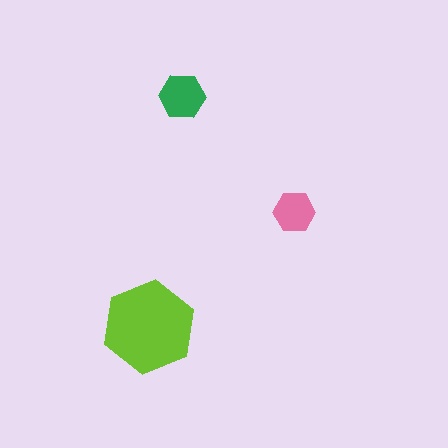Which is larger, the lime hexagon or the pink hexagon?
The lime one.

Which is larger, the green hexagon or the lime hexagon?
The lime one.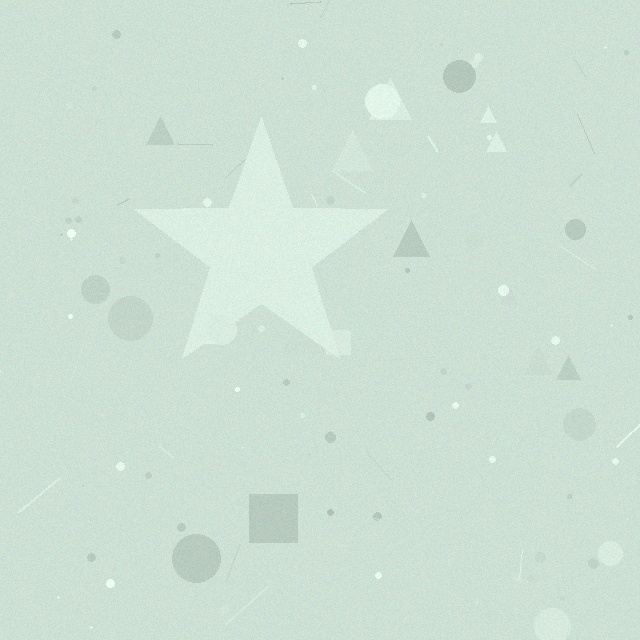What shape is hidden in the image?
A star is hidden in the image.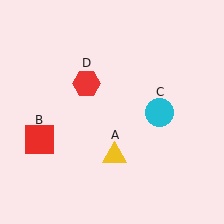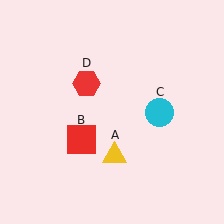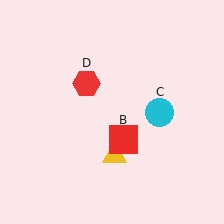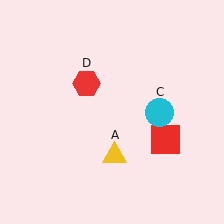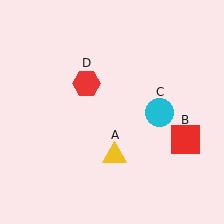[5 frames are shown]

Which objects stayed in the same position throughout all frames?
Yellow triangle (object A) and cyan circle (object C) and red hexagon (object D) remained stationary.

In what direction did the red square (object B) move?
The red square (object B) moved right.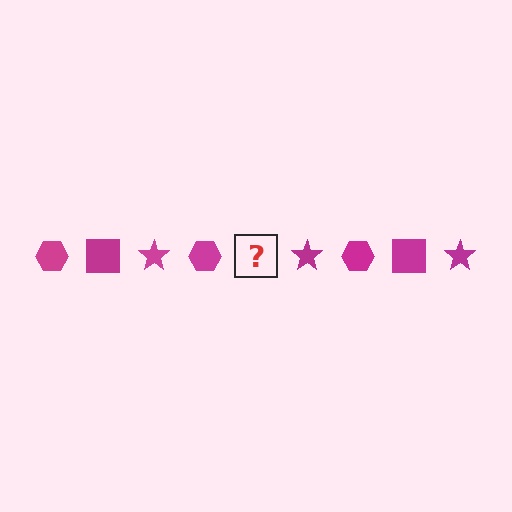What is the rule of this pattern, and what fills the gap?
The rule is that the pattern cycles through hexagon, square, star shapes in magenta. The gap should be filled with a magenta square.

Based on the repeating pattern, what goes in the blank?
The blank should be a magenta square.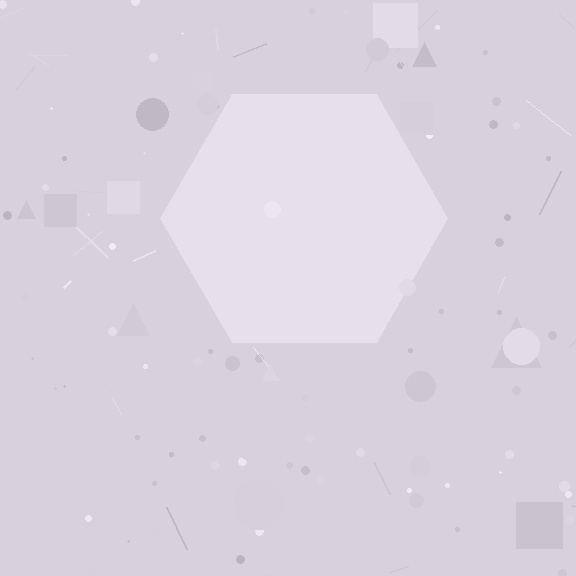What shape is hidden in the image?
A hexagon is hidden in the image.